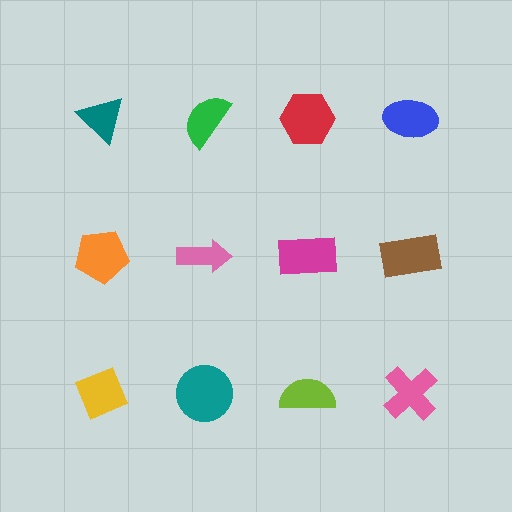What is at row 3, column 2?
A teal circle.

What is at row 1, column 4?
A blue ellipse.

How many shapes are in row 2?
4 shapes.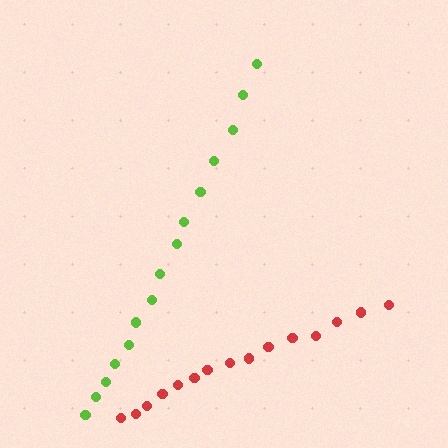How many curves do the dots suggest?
There are 2 distinct paths.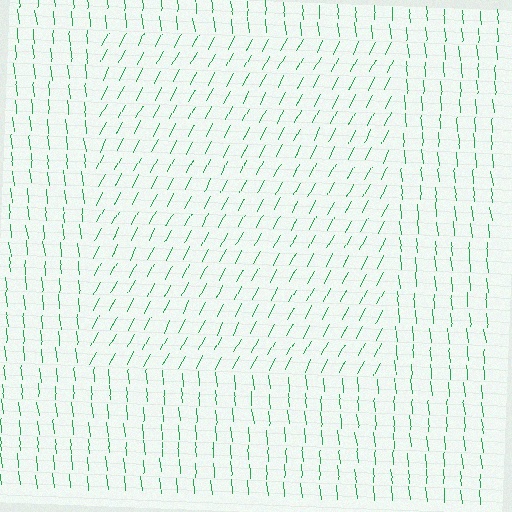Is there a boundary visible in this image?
Yes, there is a texture boundary formed by a change in line orientation.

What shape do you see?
I see a rectangle.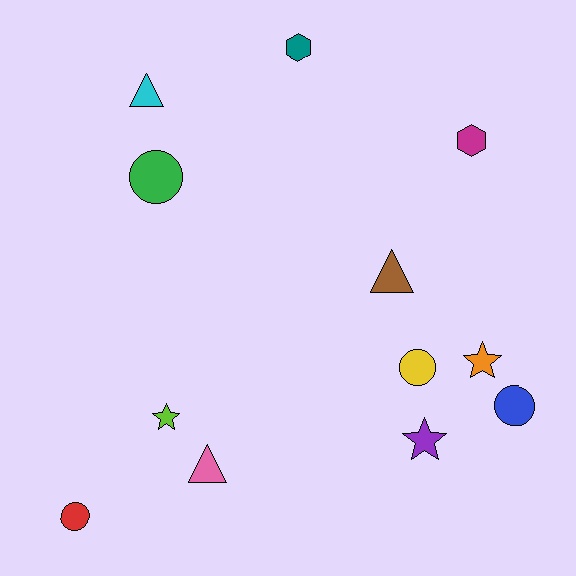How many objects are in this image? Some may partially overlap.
There are 12 objects.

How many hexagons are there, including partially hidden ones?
There are 2 hexagons.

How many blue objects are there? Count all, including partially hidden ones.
There is 1 blue object.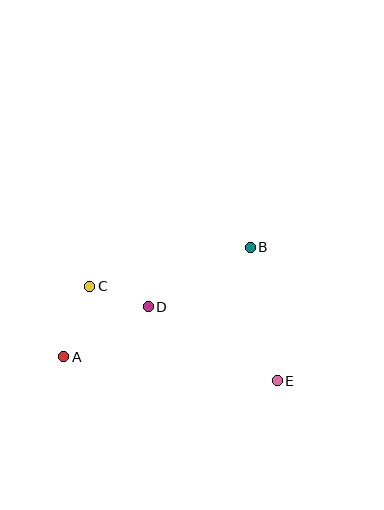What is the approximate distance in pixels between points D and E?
The distance between D and E is approximately 149 pixels.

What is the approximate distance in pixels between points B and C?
The distance between B and C is approximately 165 pixels.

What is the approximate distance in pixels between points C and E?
The distance between C and E is approximately 210 pixels.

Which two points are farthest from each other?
Points A and B are farthest from each other.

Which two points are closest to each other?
Points C and D are closest to each other.